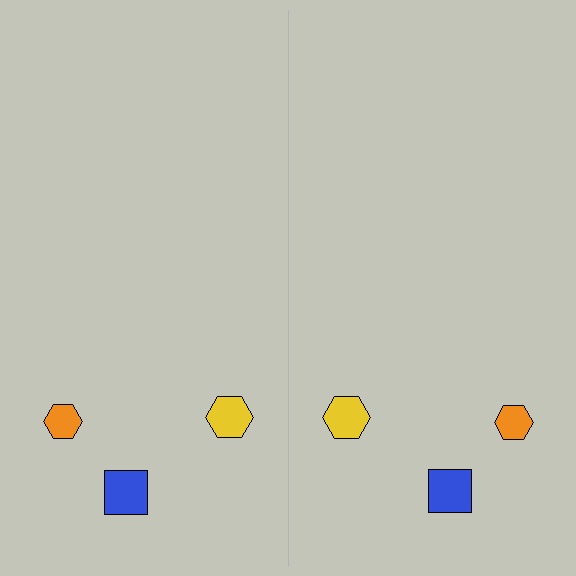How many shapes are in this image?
There are 6 shapes in this image.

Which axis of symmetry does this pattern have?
The pattern has a vertical axis of symmetry running through the center of the image.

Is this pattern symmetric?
Yes, this pattern has bilateral (reflection) symmetry.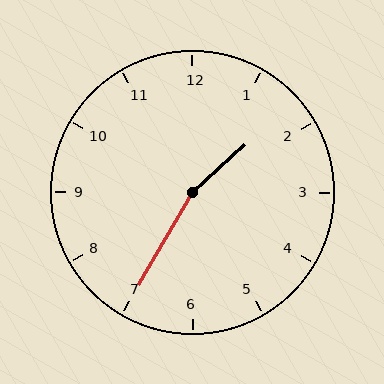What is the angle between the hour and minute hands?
Approximately 162 degrees.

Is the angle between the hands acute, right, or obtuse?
It is obtuse.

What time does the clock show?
1:35.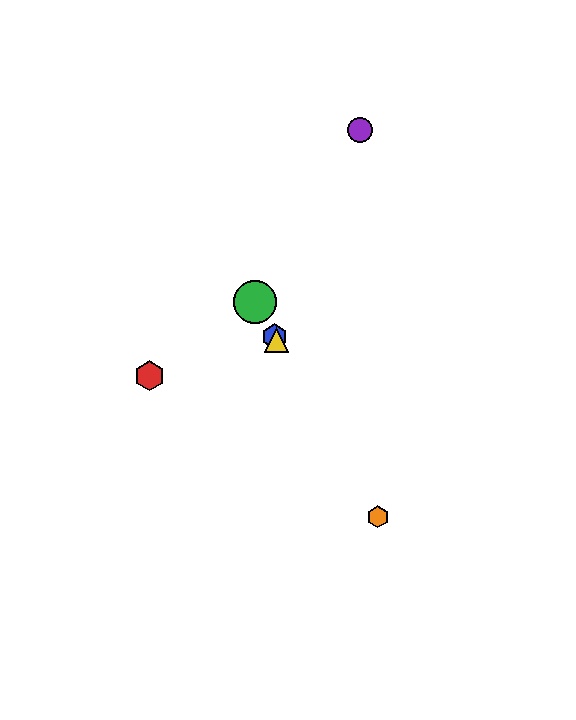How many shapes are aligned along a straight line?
4 shapes (the blue hexagon, the green circle, the yellow triangle, the orange hexagon) are aligned along a straight line.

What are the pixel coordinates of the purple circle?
The purple circle is at (360, 130).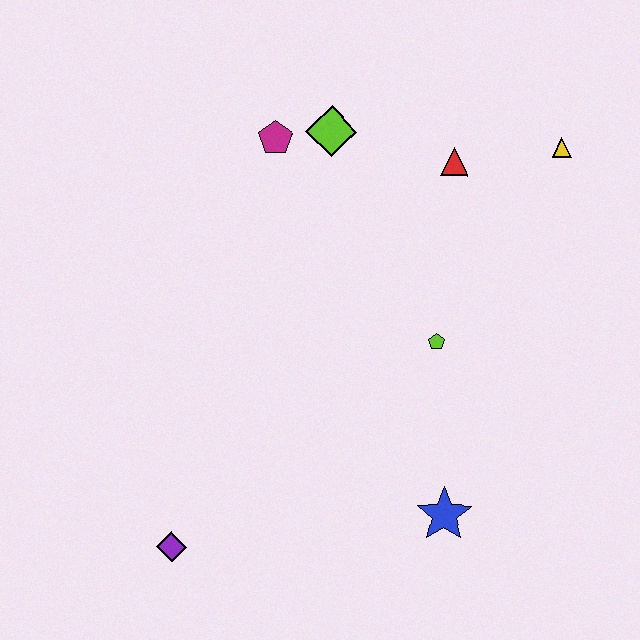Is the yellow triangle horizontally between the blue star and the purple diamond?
No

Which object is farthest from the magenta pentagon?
The purple diamond is farthest from the magenta pentagon.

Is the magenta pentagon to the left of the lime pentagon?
Yes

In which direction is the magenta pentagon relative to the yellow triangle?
The magenta pentagon is to the left of the yellow triangle.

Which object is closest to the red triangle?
The yellow triangle is closest to the red triangle.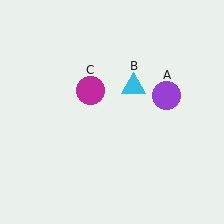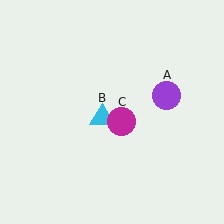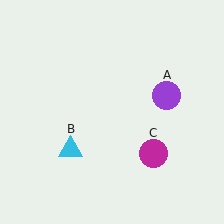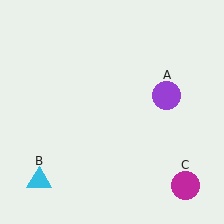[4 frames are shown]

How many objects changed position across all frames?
2 objects changed position: cyan triangle (object B), magenta circle (object C).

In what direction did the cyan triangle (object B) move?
The cyan triangle (object B) moved down and to the left.